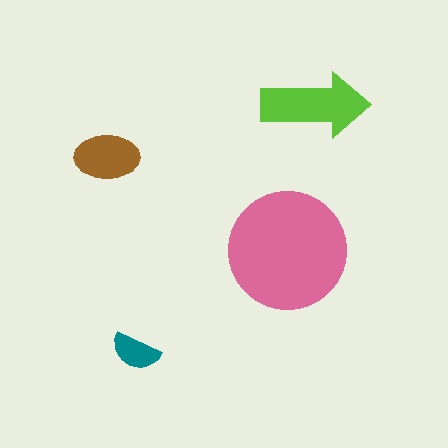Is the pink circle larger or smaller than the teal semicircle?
Larger.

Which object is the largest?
The pink circle.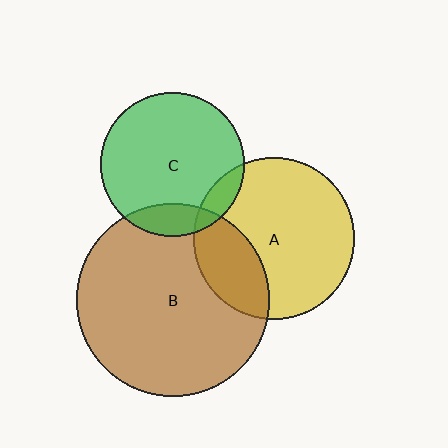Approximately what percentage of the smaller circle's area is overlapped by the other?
Approximately 10%.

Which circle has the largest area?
Circle B (brown).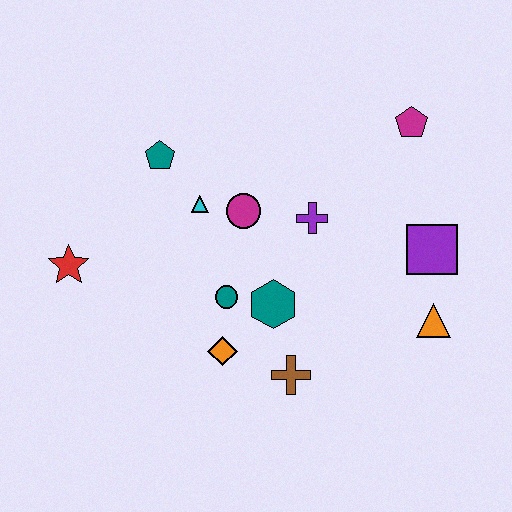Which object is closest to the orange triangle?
The purple square is closest to the orange triangle.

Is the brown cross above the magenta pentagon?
No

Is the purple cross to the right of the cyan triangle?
Yes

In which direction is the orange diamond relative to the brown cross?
The orange diamond is to the left of the brown cross.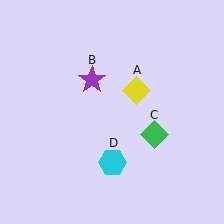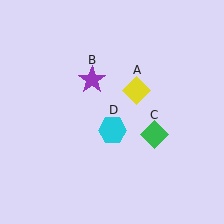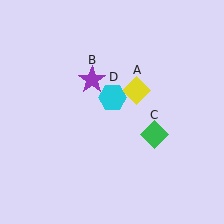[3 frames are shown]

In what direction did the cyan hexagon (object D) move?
The cyan hexagon (object D) moved up.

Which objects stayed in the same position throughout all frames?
Yellow diamond (object A) and purple star (object B) and green diamond (object C) remained stationary.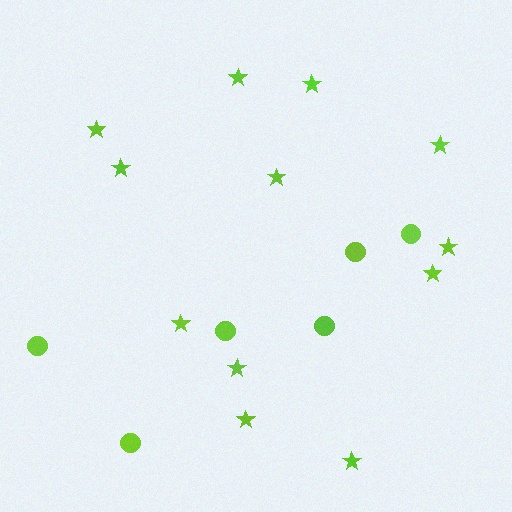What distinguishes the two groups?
There are 2 groups: one group of circles (6) and one group of stars (12).